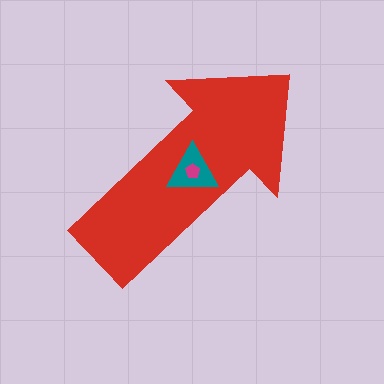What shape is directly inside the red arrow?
The teal triangle.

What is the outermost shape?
The red arrow.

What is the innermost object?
The magenta pentagon.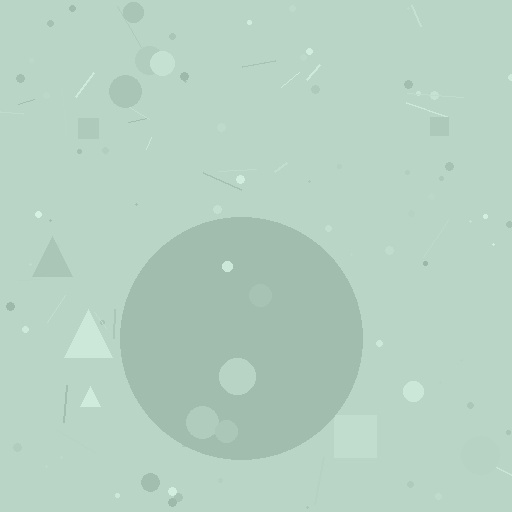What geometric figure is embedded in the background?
A circle is embedded in the background.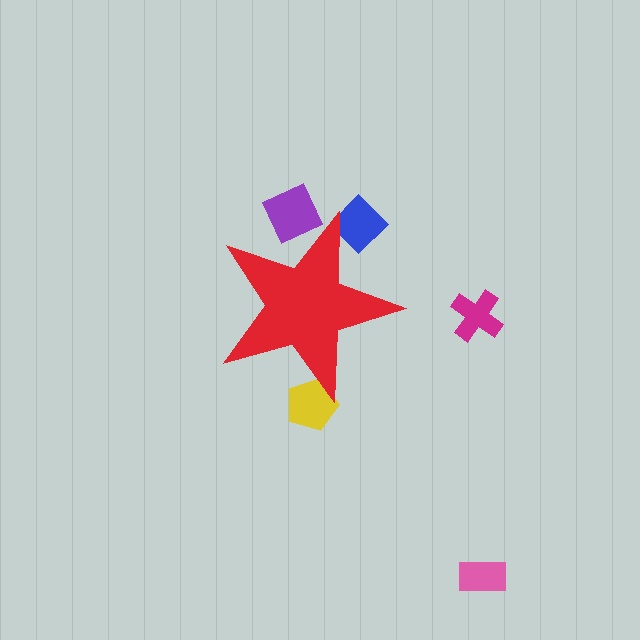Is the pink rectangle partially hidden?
No, the pink rectangle is fully visible.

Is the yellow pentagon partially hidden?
Yes, the yellow pentagon is partially hidden behind the red star.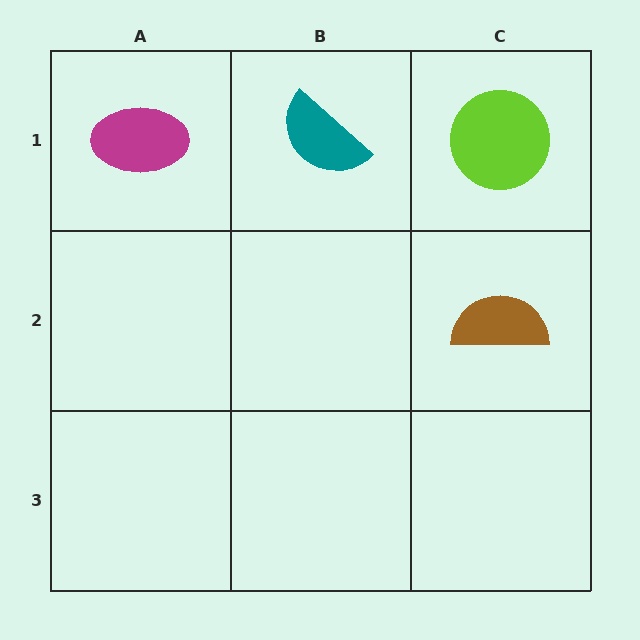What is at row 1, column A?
A magenta ellipse.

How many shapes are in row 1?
3 shapes.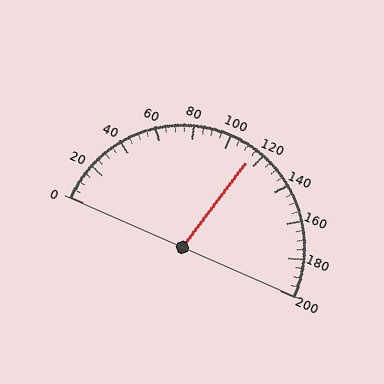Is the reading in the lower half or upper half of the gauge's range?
The reading is in the upper half of the range (0 to 200).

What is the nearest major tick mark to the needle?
The nearest major tick mark is 120.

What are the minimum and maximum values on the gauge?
The gauge ranges from 0 to 200.